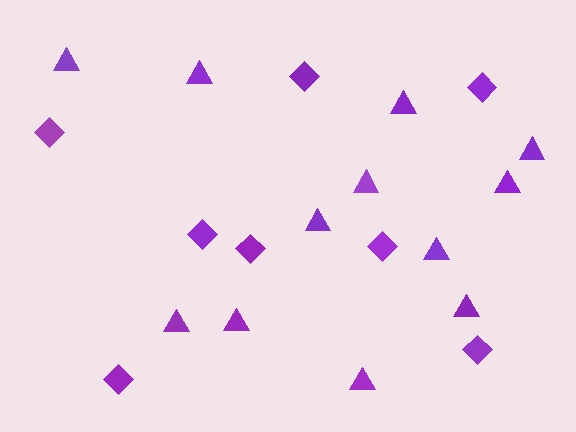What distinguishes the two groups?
There are 2 groups: one group of diamonds (8) and one group of triangles (12).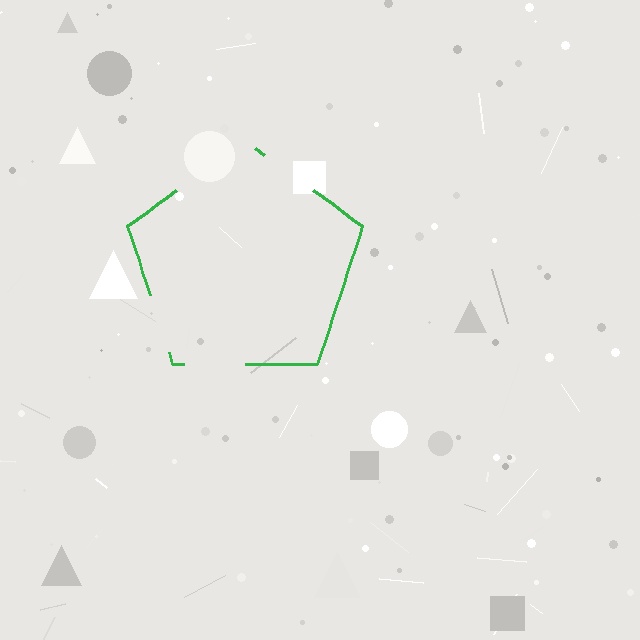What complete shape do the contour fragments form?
The contour fragments form a pentagon.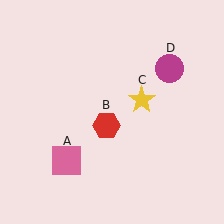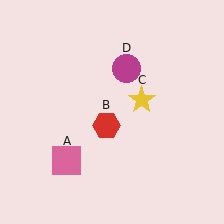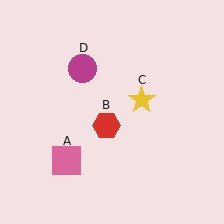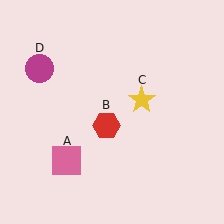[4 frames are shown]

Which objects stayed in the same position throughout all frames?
Pink square (object A) and red hexagon (object B) and yellow star (object C) remained stationary.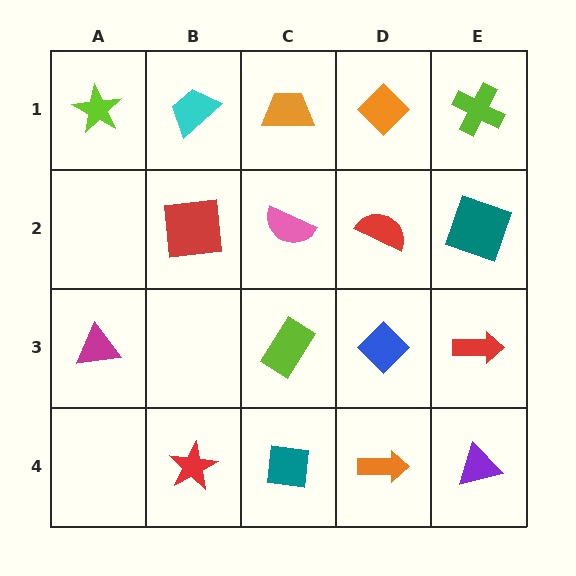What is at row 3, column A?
A magenta triangle.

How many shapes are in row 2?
4 shapes.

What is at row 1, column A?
A lime star.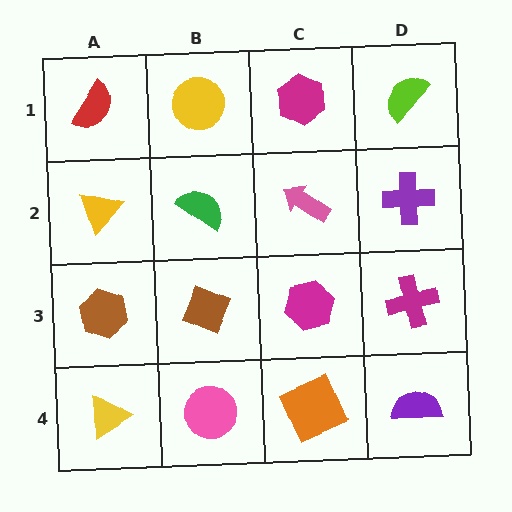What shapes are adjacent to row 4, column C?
A magenta hexagon (row 3, column C), a pink circle (row 4, column B), a purple semicircle (row 4, column D).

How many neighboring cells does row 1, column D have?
2.